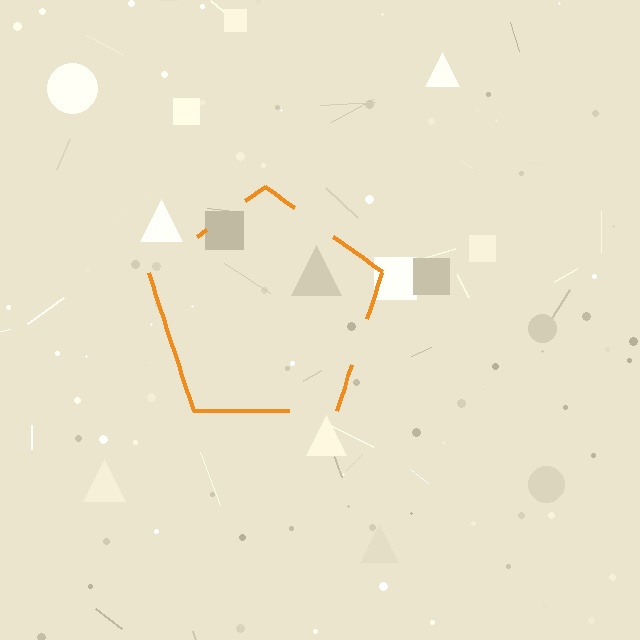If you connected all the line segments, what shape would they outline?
They would outline a pentagon.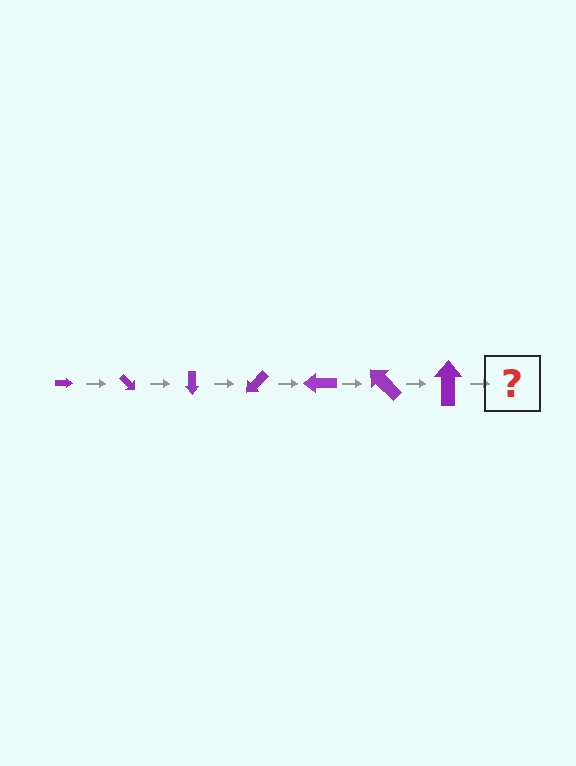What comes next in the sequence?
The next element should be an arrow, larger than the previous one and rotated 315 degrees from the start.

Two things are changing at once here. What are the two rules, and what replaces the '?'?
The two rules are that the arrow grows larger each step and it rotates 45 degrees each step. The '?' should be an arrow, larger than the previous one and rotated 315 degrees from the start.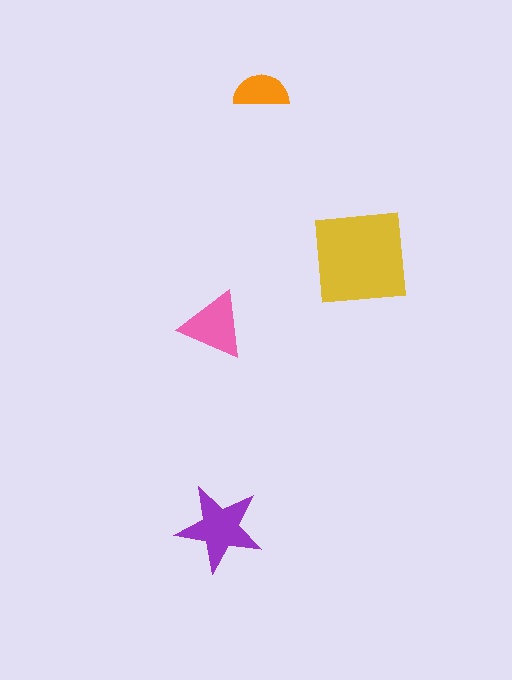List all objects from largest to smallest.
The yellow square, the purple star, the pink triangle, the orange semicircle.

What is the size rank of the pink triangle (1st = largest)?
3rd.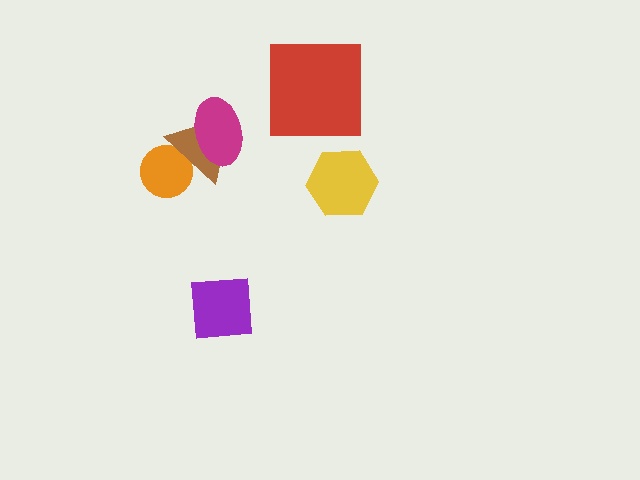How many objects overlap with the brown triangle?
2 objects overlap with the brown triangle.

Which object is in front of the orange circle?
The brown triangle is in front of the orange circle.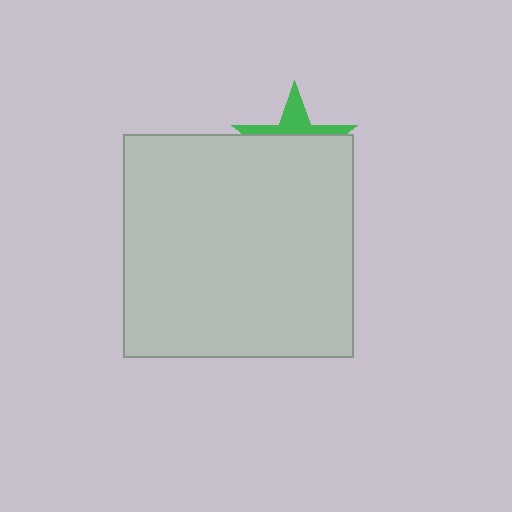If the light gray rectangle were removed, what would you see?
You would see the complete green star.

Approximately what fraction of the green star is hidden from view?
Roughly 68% of the green star is hidden behind the light gray rectangle.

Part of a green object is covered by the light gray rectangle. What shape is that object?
It is a star.